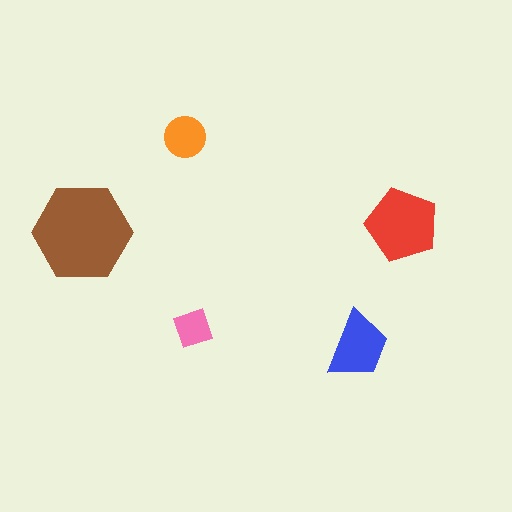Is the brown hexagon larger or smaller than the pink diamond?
Larger.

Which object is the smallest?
The pink diamond.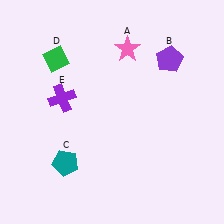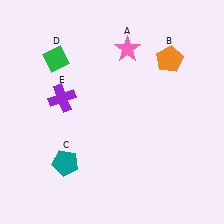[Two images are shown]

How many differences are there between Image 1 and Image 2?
There is 1 difference between the two images.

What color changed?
The pentagon (B) changed from purple in Image 1 to orange in Image 2.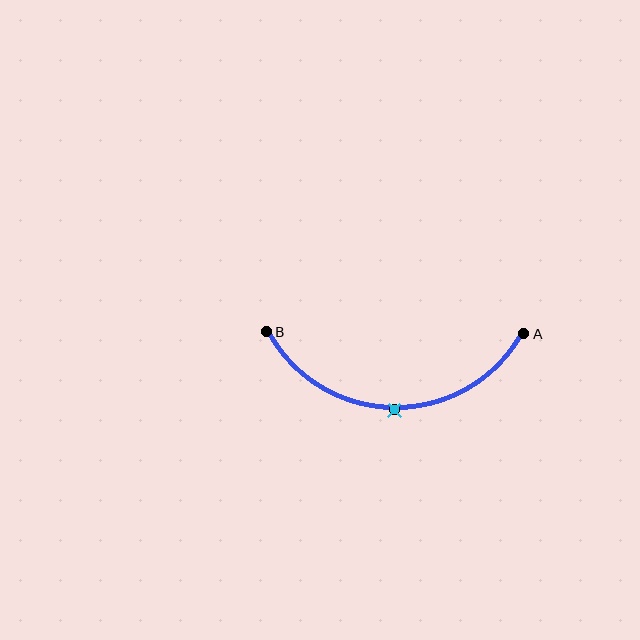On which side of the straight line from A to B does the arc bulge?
The arc bulges below the straight line connecting A and B.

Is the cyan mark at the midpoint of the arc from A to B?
Yes. The cyan mark lies on the arc at equal arc-length from both A and B — it is the arc midpoint.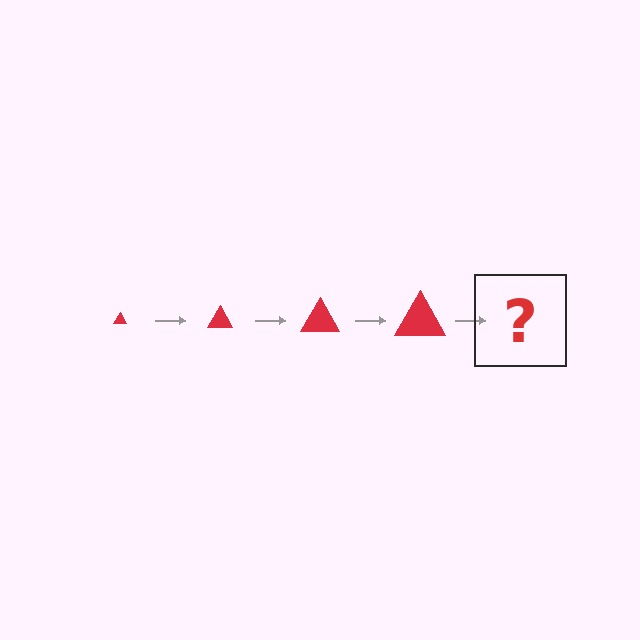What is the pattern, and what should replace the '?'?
The pattern is that the triangle gets progressively larger each step. The '?' should be a red triangle, larger than the previous one.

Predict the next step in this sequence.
The next step is a red triangle, larger than the previous one.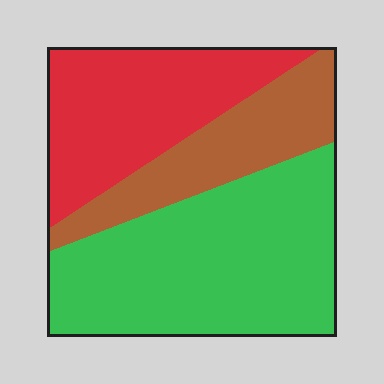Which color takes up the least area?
Brown, at roughly 20%.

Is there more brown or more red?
Red.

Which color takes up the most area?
Green, at roughly 50%.